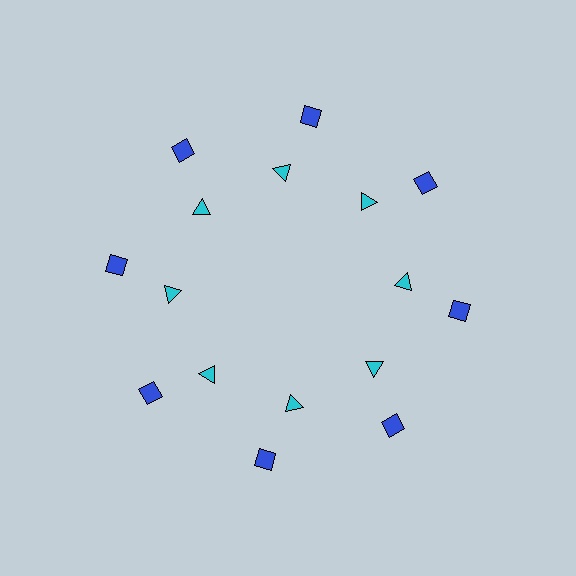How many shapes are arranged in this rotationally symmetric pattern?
There are 16 shapes, arranged in 8 groups of 2.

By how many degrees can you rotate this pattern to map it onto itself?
The pattern maps onto itself every 45 degrees of rotation.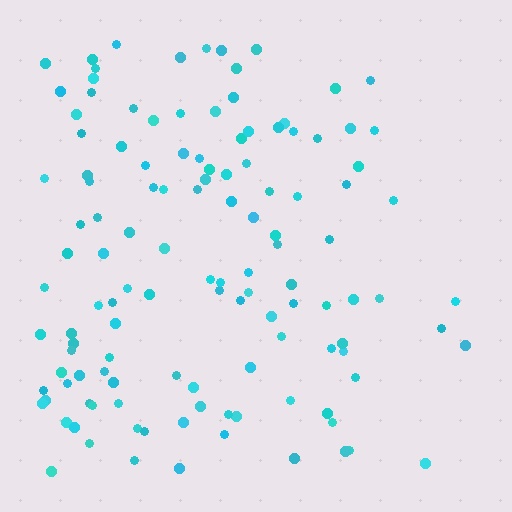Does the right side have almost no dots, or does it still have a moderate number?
Still a moderate number, just noticeably fewer than the left.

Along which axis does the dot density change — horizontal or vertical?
Horizontal.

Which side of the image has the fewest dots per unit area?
The right.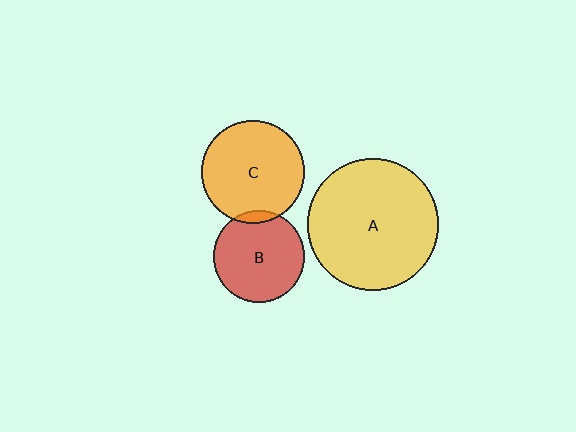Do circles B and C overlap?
Yes.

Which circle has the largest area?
Circle A (yellow).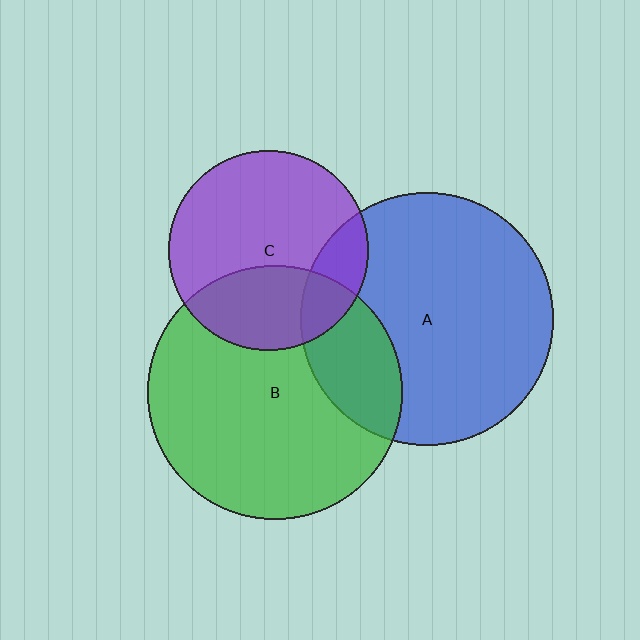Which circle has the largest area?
Circle B (green).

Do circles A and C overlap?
Yes.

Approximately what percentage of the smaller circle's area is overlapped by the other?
Approximately 15%.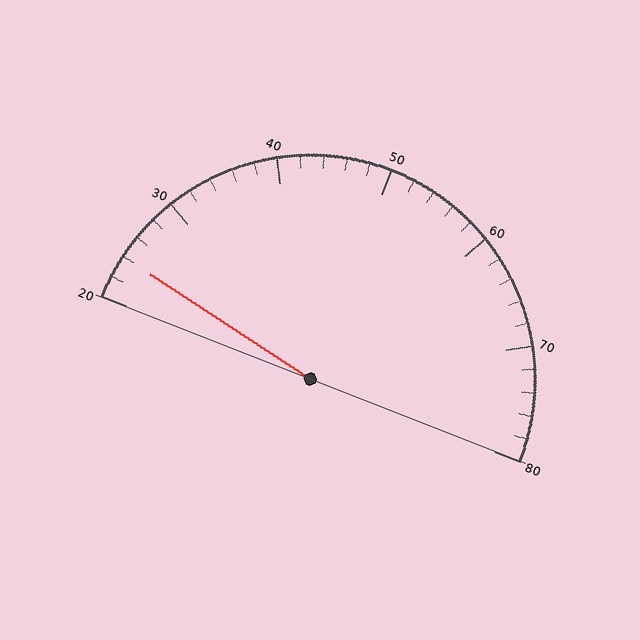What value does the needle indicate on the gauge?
The needle indicates approximately 24.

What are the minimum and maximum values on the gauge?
The gauge ranges from 20 to 80.